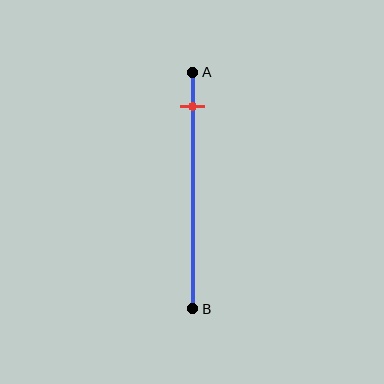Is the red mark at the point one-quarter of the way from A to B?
No, the mark is at about 15% from A, not at the 25% one-quarter point.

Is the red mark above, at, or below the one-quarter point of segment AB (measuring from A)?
The red mark is above the one-quarter point of segment AB.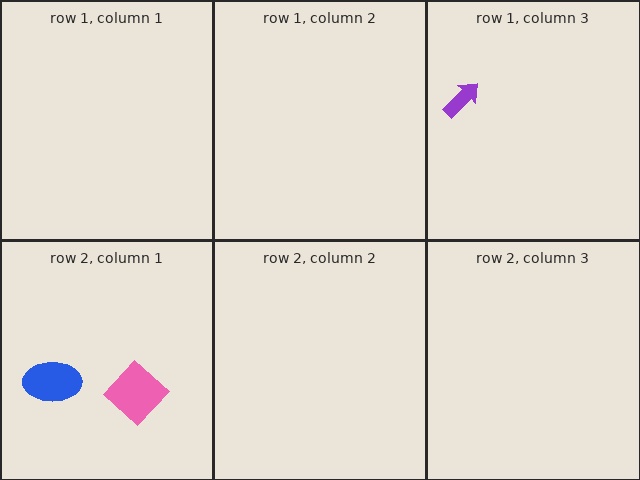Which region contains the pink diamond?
The row 2, column 1 region.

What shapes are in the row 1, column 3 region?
The purple arrow.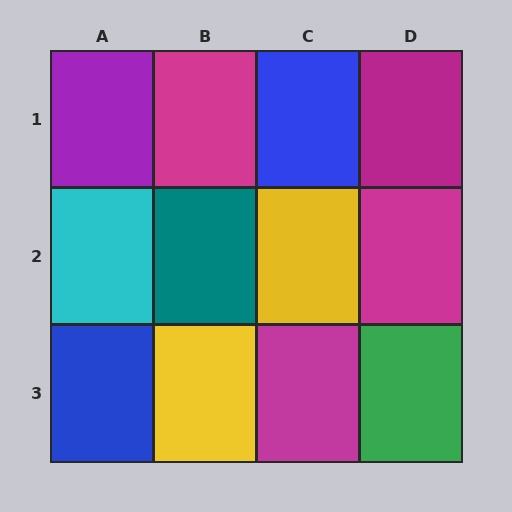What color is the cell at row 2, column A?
Cyan.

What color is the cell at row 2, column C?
Yellow.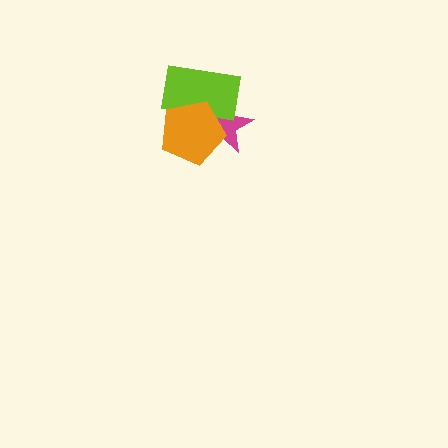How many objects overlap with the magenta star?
2 objects overlap with the magenta star.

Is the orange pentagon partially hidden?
No, no other shape covers it.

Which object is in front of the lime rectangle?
The orange pentagon is in front of the lime rectangle.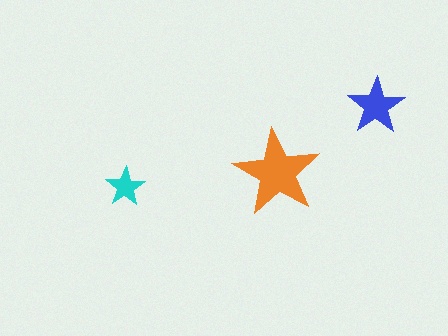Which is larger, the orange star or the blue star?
The orange one.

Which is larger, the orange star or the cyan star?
The orange one.